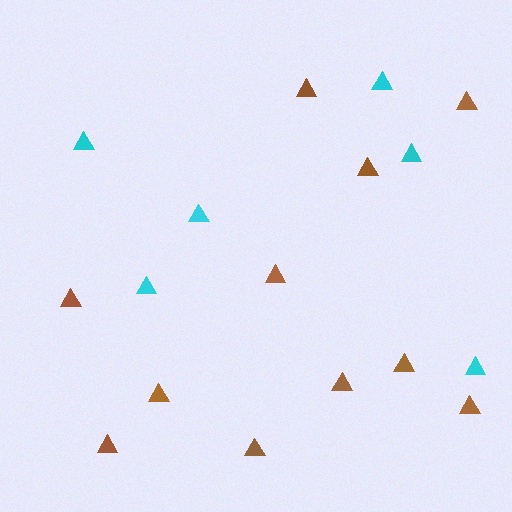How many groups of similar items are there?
There are 2 groups: one group of cyan triangles (6) and one group of brown triangles (11).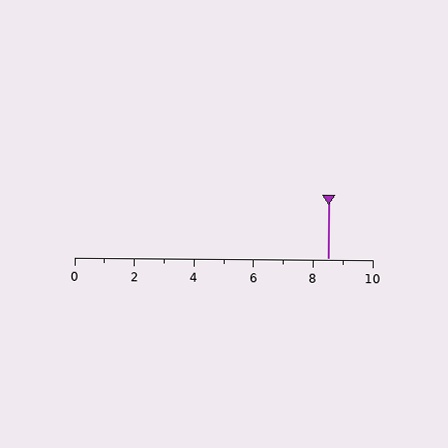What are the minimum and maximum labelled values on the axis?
The axis runs from 0 to 10.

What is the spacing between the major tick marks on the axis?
The major ticks are spaced 2 apart.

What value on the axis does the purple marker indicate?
The marker indicates approximately 8.5.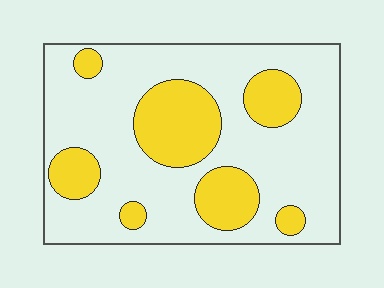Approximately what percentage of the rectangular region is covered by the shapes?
Approximately 30%.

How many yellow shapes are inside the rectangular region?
7.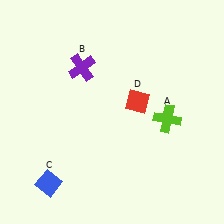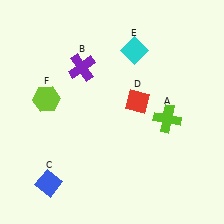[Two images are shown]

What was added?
A cyan diamond (E), a lime hexagon (F) were added in Image 2.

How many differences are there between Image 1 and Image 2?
There are 2 differences between the two images.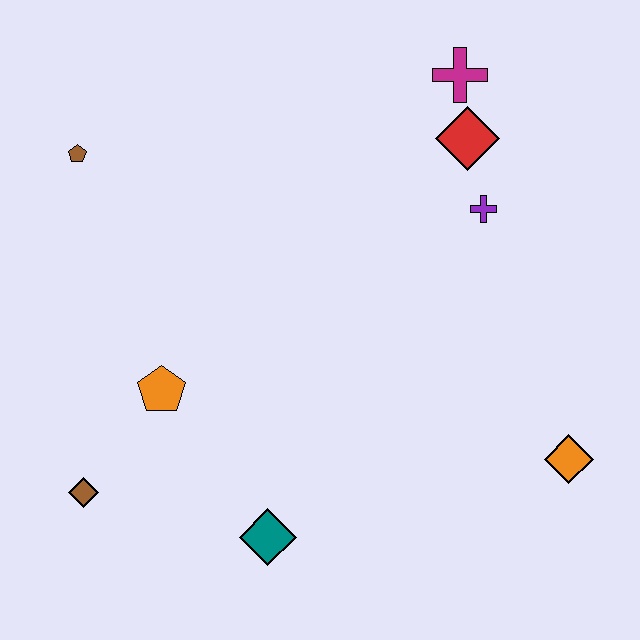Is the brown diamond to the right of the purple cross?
No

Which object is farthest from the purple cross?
The brown diamond is farthest from the purple cross.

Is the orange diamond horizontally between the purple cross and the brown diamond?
No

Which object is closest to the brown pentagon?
The orange pentagon is closest to the brown pentagon.